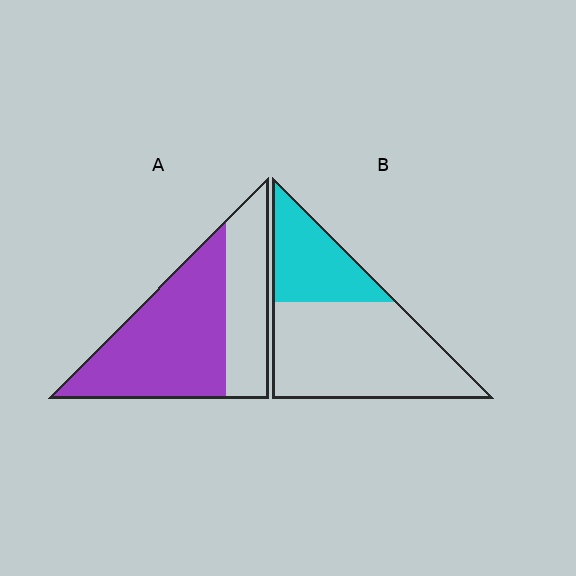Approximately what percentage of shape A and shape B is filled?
A is approximately 65% and B is approximately 30%.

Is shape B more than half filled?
No.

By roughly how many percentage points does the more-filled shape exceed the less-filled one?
By roughly 35 percentage points (A over B).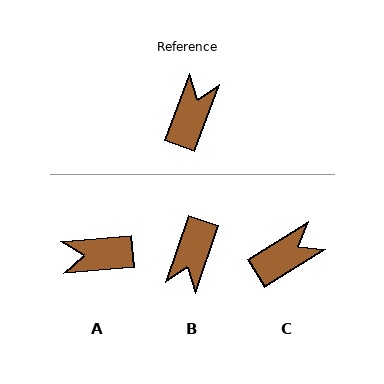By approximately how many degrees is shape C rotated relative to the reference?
Approximately 37 degrees clockwise.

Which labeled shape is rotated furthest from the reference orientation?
B, about 178 degrees away.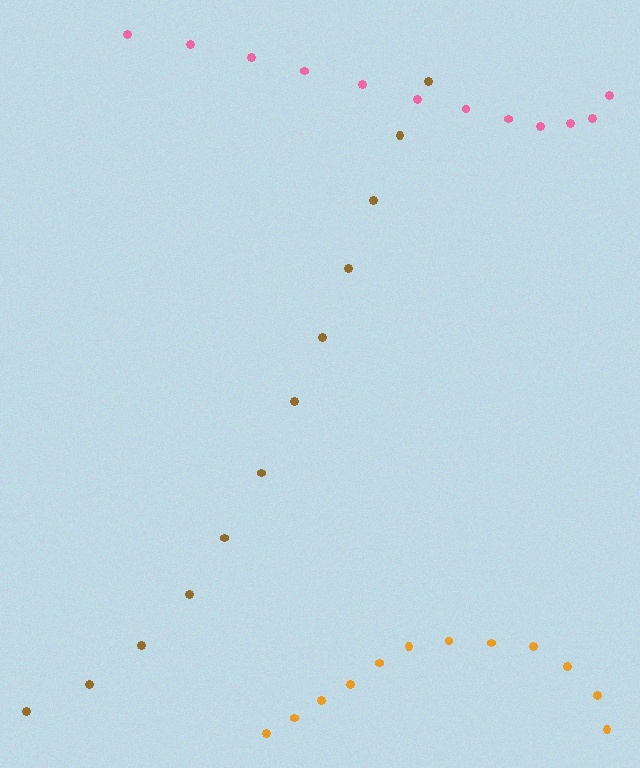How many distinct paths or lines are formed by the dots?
There are 3 distinct paths.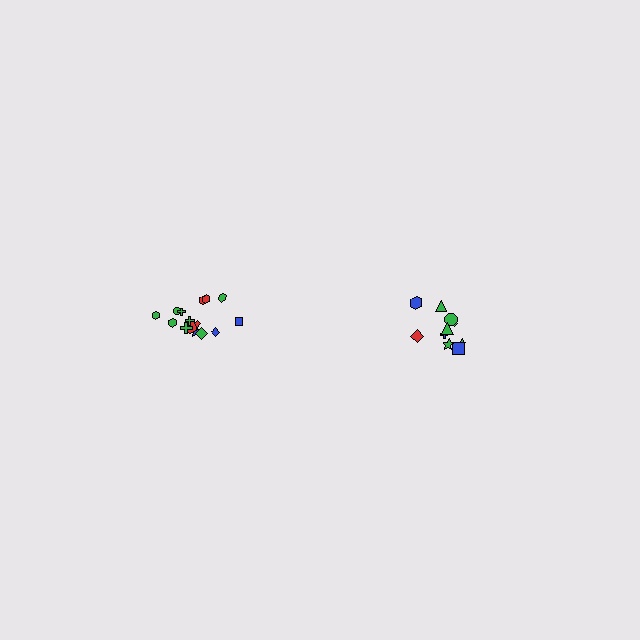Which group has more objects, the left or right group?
The left group.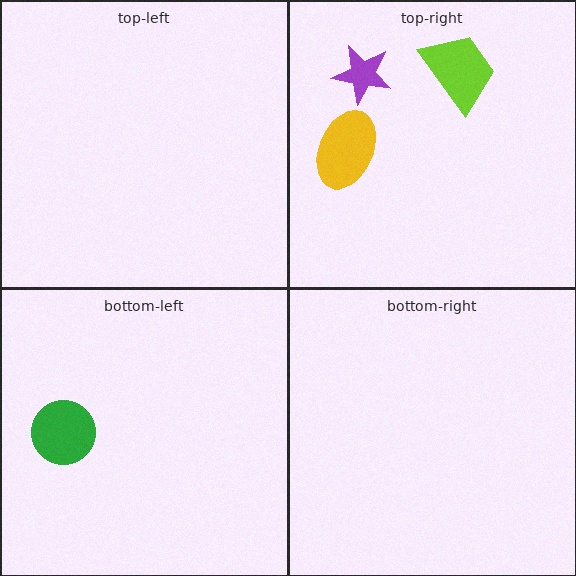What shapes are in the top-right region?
The purple star, the yellow ellipse, the lime trapezoid.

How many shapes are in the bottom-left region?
1.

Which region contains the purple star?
The top-right region.